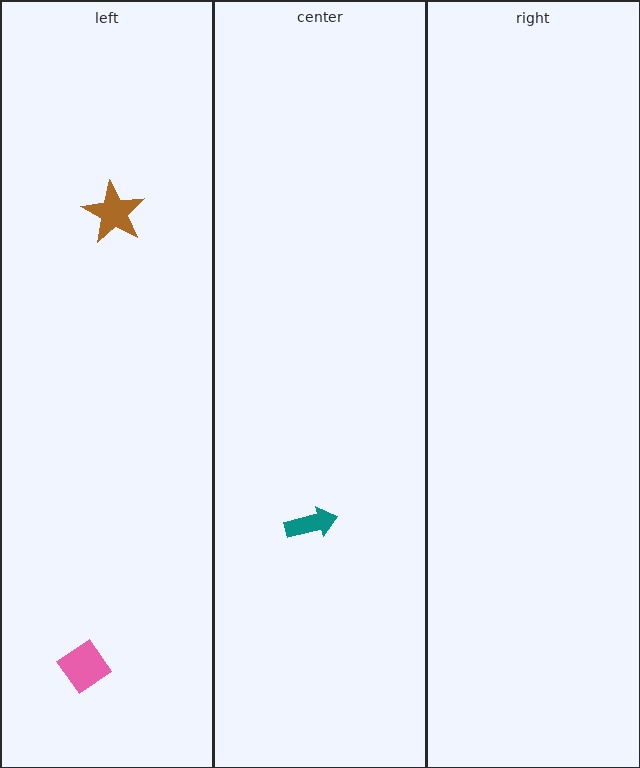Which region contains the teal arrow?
The center region.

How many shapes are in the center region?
1.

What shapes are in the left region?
The pink diamond, the brown star.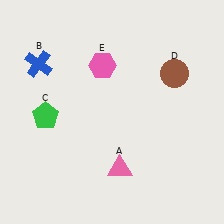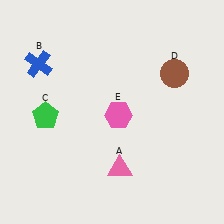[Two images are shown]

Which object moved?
The pink hexagon (E) moved down.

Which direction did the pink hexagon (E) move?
The pink hexagon (E) moved down.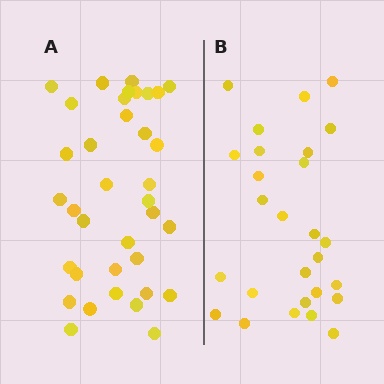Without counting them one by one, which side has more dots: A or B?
Region A (the left region) has more dots.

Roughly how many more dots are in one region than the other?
Region A has roughly 8 or so more dots than region B.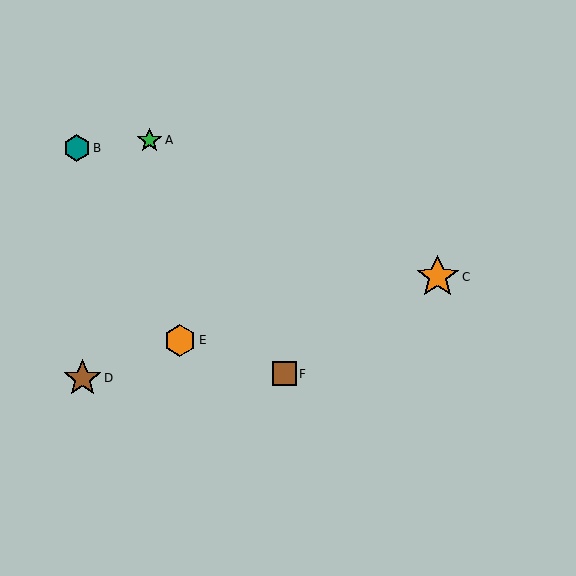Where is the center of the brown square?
The center of the brown square is at (285, 374).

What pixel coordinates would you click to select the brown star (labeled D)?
Click at (83, 378) to select the brown star D.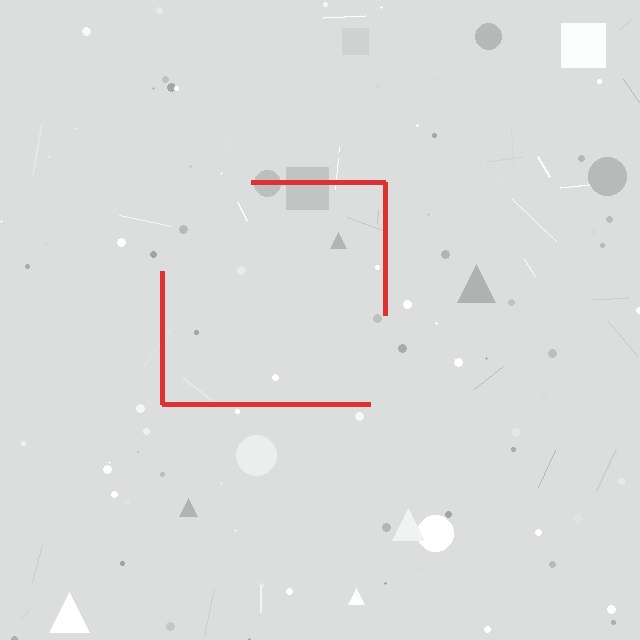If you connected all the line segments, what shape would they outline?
They would outline a square.